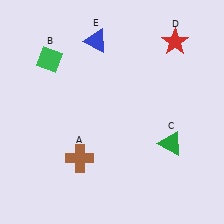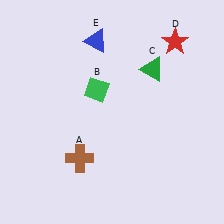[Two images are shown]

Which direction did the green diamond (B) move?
The green diamond (B) moved right.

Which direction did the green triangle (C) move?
The green triangle (C) moved up.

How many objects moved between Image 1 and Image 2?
2 objects moved between the two images.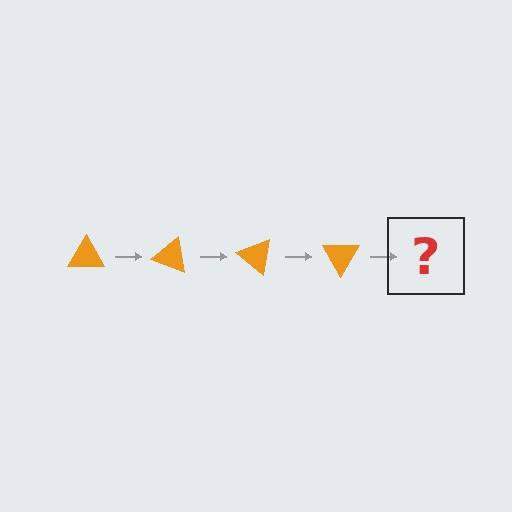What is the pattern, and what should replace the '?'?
The pattern is that the triangle rotates 20 degrees each step. The '?' should be an orange triangle rotated 80 degrees.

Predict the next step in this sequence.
The next step is an orange triangle rotated 80 degrees.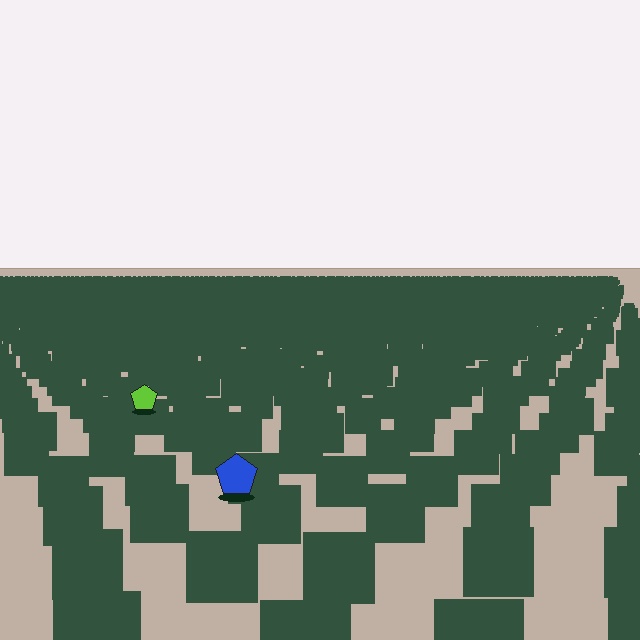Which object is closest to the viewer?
The blue pentagon is closest. The texture marks near it are larger and more spread out.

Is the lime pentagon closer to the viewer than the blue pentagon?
No. The blue pentagon is closer — you can tell from the texture gradient: the ground texture is coarser near it.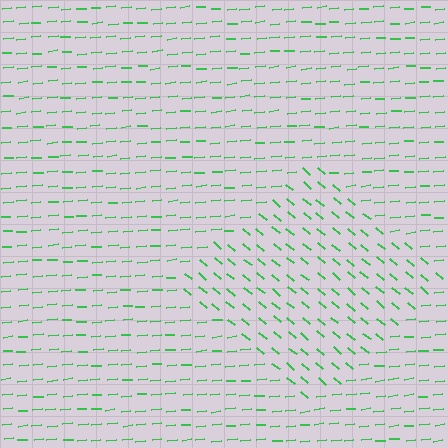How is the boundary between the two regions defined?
The boundary is defined purely by a change in line orientation (approximately 45 degrees difference). All lines are the same color and thickness.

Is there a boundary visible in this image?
Yes, there is a texture boundary formed by a change in line orientation.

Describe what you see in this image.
The image is filled with small green line segments. A diamond region in the image has lines oriented differently from the surrounding lines, creating a visible texture boundary.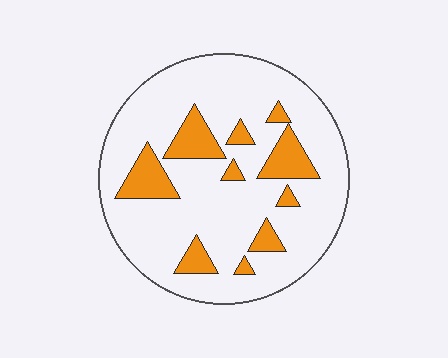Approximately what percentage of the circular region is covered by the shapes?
Approximately 20%.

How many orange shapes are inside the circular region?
10.